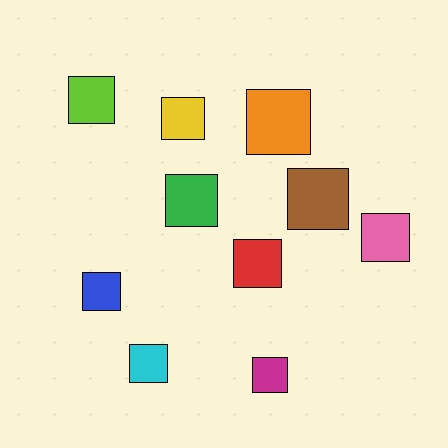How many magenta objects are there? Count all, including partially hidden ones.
There is 1 magenta object.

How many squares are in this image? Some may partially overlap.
There are 10 squares.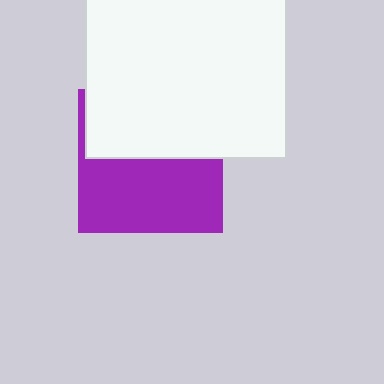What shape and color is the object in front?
The object in front is a white square.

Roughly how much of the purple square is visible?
About half of it is visible (roughly 54%).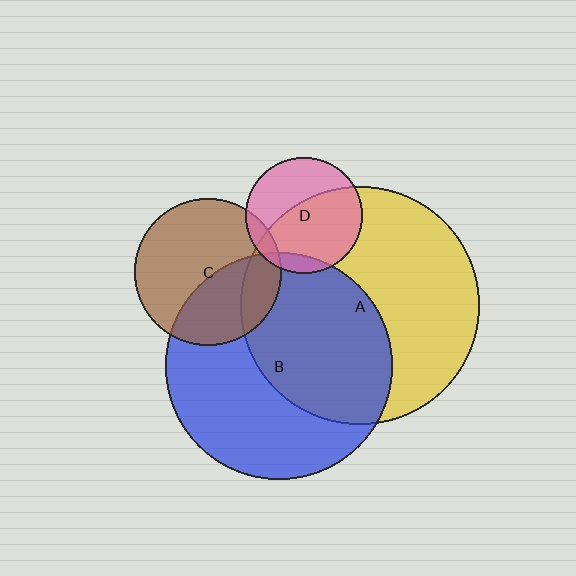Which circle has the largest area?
Circle A (yellow).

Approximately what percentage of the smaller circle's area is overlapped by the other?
Approximately 10%.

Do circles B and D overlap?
Yes.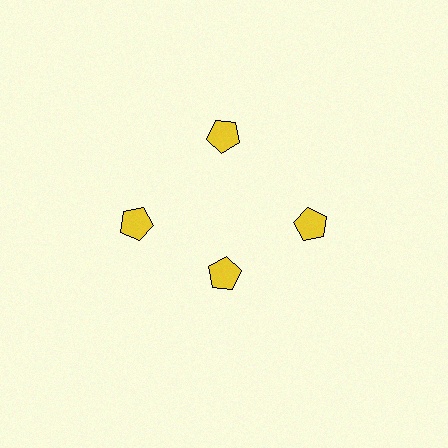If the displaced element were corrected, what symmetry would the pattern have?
It would have 4-fold rotational symmetry — the pattern would map onto itself every 90 degrees.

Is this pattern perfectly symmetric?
No. The 4 yellow pentagons are arranged in a ring, but one element near the 6 o'clock position is pulled inward toward the center, breaking the 4-fold rotational symmetry.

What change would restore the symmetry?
The symmetry would be restored by moving it outward, back onto the ring so that all 4 pentagons sit at equal angles and equal distance from the center.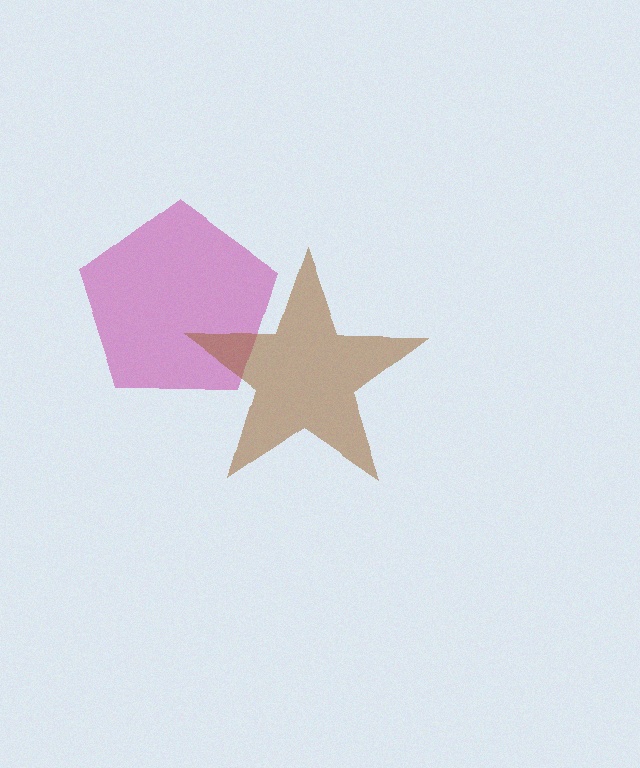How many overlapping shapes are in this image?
There are 2 overlapping shapes in the image.